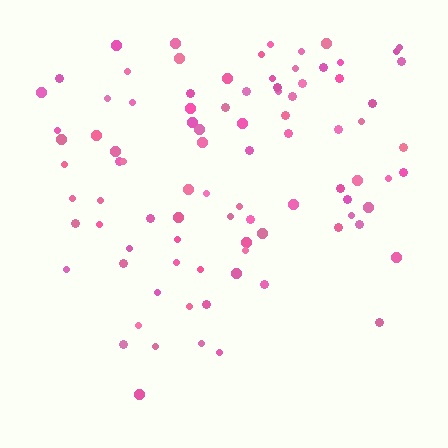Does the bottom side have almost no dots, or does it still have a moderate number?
Still a moderate number, just noticeably fewer than the top.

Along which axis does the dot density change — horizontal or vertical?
Vertical.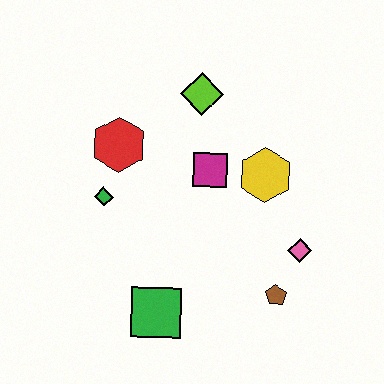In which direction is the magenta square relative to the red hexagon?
The magenta square is to the right of the red hexagon.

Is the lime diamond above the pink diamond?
Yes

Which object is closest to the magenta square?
The yellow hexagon is closest to the magenta square.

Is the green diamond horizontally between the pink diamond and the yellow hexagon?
No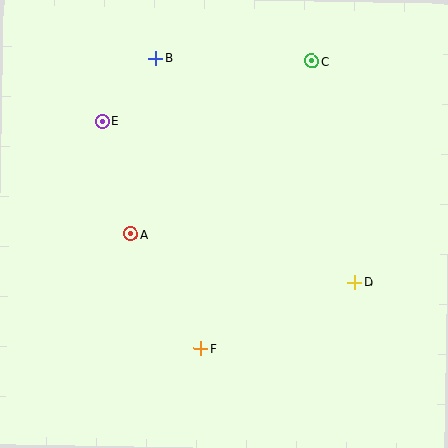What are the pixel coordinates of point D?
Point D is at (355, 283).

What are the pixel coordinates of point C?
Point C is at (312, 61).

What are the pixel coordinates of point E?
Point E is at (102, 121).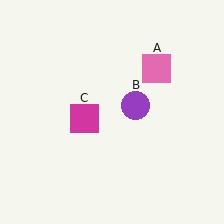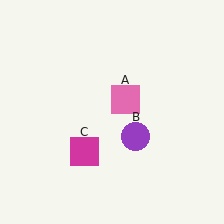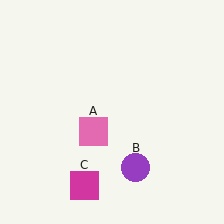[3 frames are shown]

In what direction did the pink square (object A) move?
The pink square (object A) moved down and to the left.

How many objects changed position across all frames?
3 objects changed position: pink square (object A), purple circle (object B), magenta square (object C).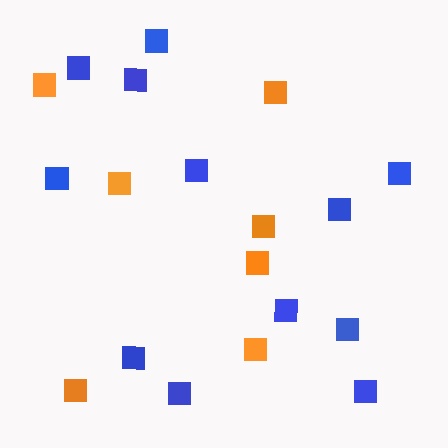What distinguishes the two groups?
There are 2 groups: one group of blue squares (12) and one group of orange squares (7).